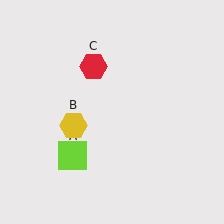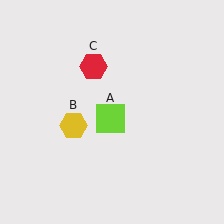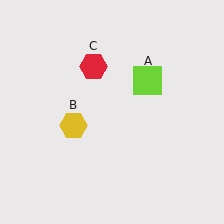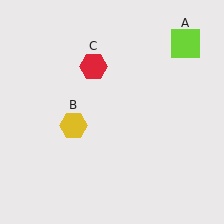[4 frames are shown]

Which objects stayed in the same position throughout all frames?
Yellow hexagon (object B) and red hexagon (object C) remained stationary.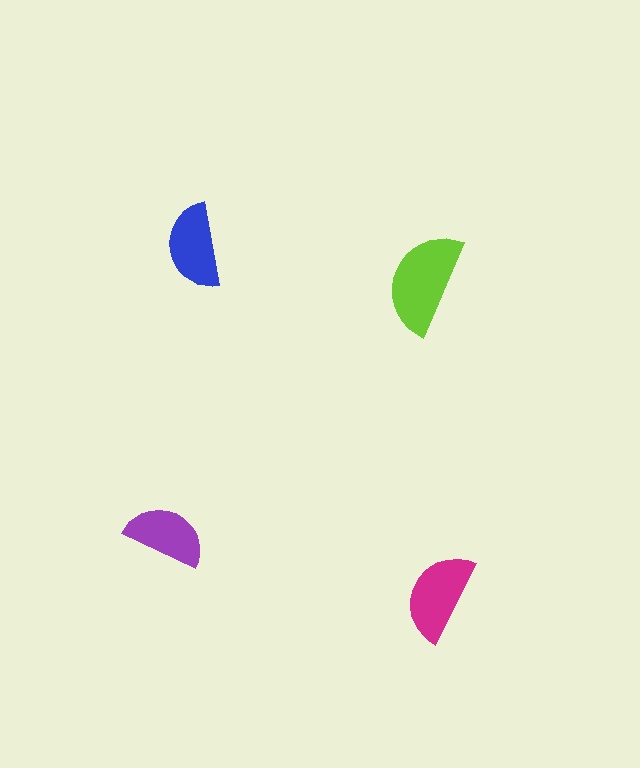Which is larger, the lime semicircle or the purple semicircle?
The lime one.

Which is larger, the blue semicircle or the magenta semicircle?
The magenta one.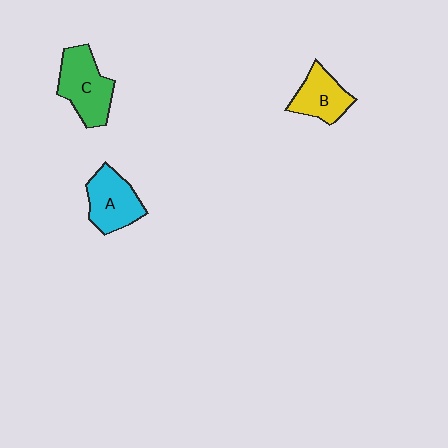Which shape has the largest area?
Shape C (green).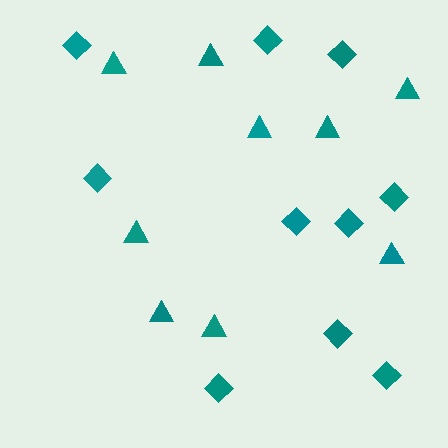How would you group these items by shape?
There are 2 groups: one group of triangles (9) and one group of diamonds (10).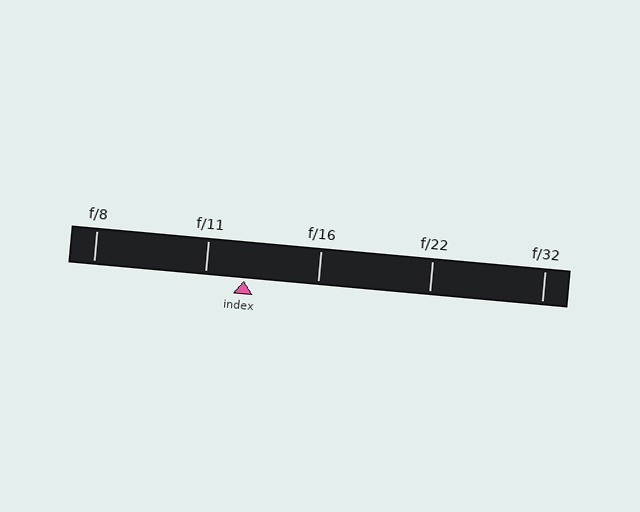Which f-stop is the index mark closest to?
The index mark is closest to f/11.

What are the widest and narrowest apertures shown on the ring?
The widest aperture shown is f/8 and the narrowest is f/32.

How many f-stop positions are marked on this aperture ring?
There are 5 f-stop positions marked.